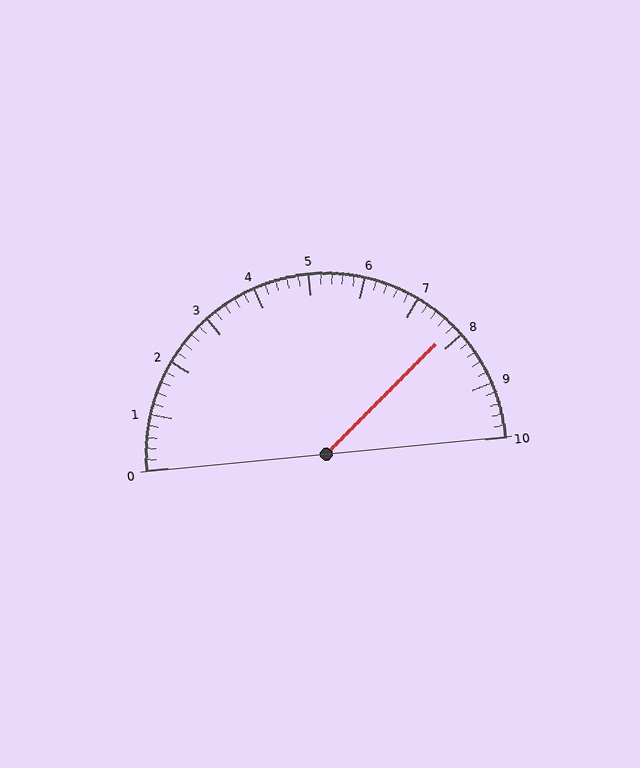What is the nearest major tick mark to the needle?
The nearest major tick mark is 8.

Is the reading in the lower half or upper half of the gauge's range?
The reading is in the upper half of the range (0 to 10).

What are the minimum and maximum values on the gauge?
The gauge ranges from 0 to 10.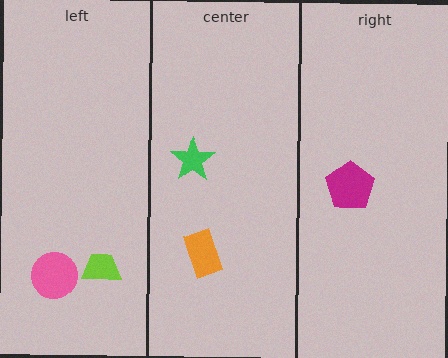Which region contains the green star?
The center region.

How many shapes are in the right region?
1.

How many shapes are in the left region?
2.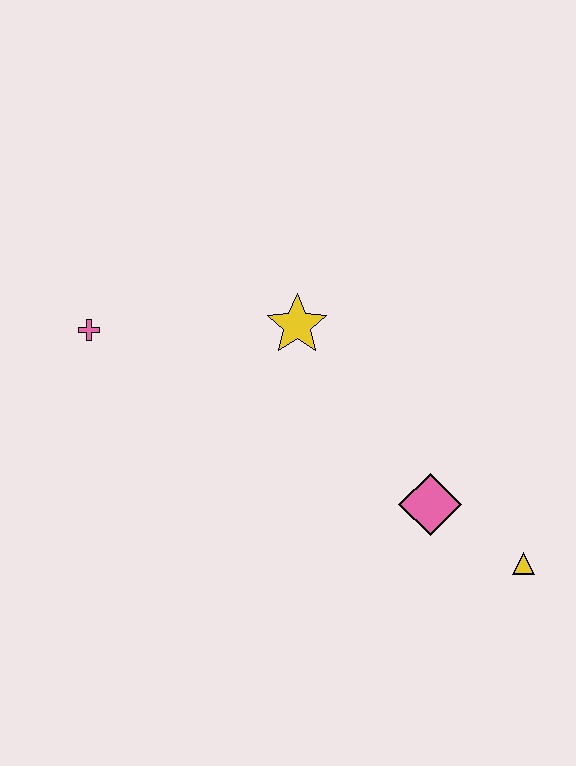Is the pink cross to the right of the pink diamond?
No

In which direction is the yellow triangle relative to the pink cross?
The yellow triangle is to the right of the pink cross.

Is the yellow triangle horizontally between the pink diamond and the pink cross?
No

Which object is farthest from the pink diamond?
The pink cross is farthest from the pink diamond.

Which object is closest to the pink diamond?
The yellow triangle is closest to the pink diamond.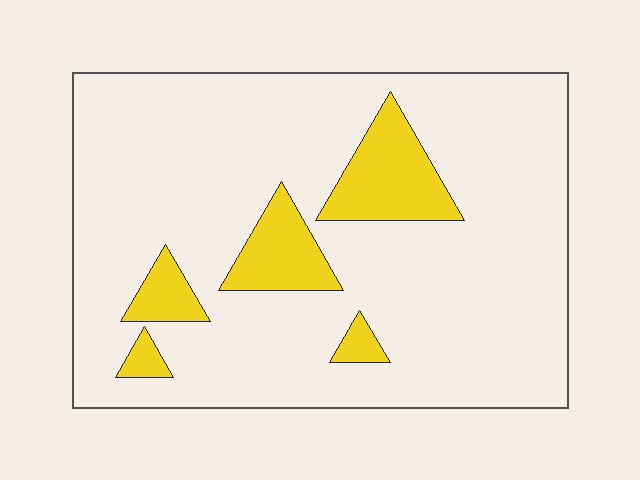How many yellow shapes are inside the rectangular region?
5.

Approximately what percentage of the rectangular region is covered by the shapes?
Approximately 15%.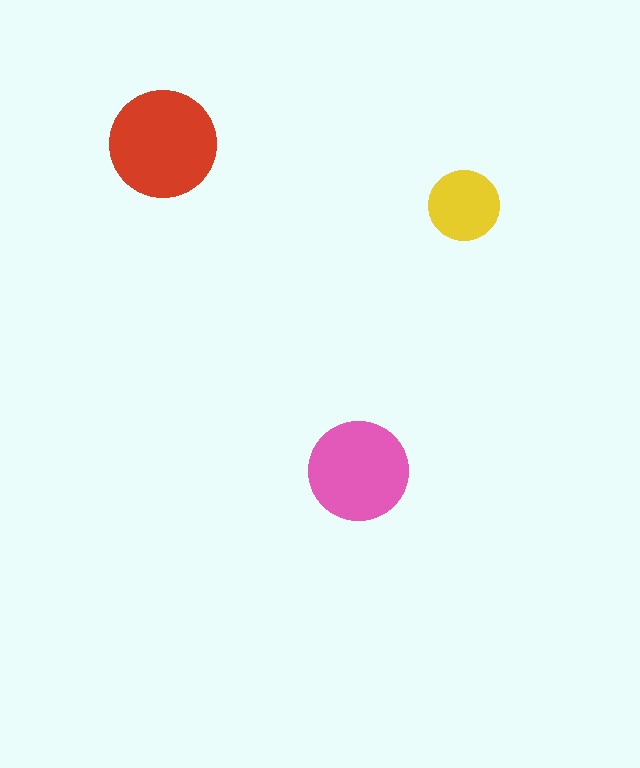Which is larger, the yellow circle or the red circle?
The red one.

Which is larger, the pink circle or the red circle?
The red one.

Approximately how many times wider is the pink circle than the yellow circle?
About 1.5 times wider.